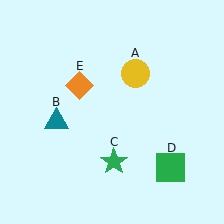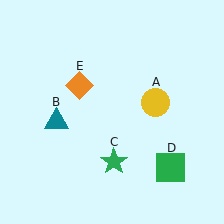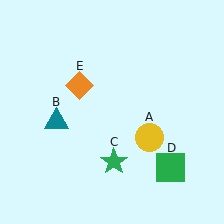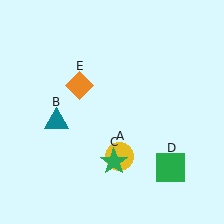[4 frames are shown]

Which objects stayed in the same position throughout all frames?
Teal triangle (object B) and green star (object C) and green square (object D) and orange diamond (object E) remained stationary.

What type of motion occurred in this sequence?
The yellow circle (object A) rotated clockwise around the center of the scene.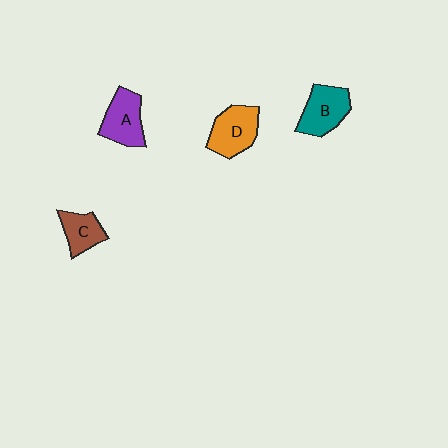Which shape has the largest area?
Shape D (orange).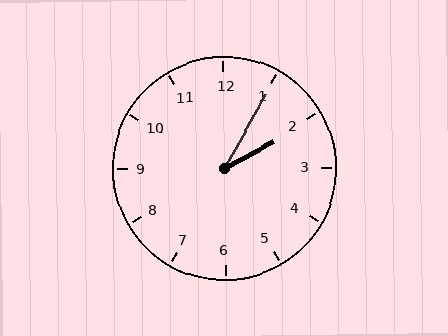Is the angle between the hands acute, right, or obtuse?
It is acute.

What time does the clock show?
2:05.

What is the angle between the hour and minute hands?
Approximately 32 degrees.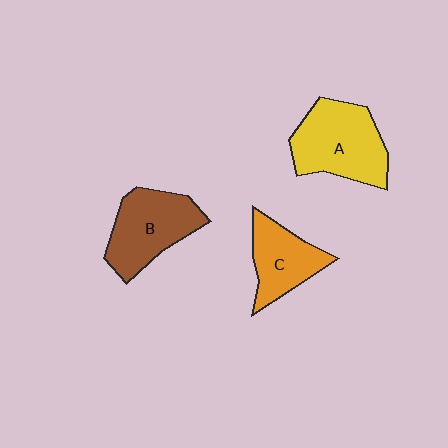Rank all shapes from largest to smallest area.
From largest to smallest: A (yellow), B (brown), C (orange).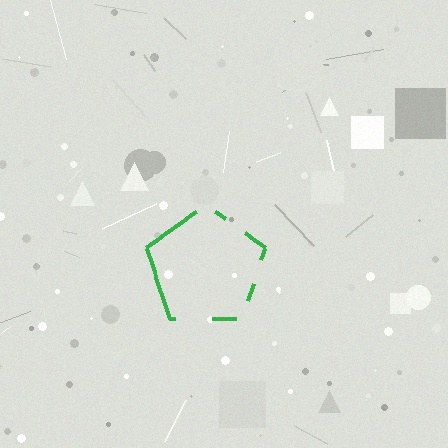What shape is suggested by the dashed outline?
The dashed outline suggests a pentagon.